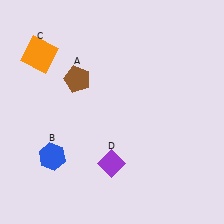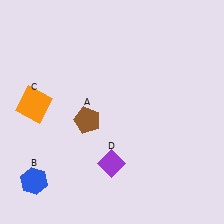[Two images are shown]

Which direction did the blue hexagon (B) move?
The blue hexagon (B) moved down.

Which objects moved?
The objects that moved are: the brown pentagon (A), the blue hexagon (B), the orange square (C).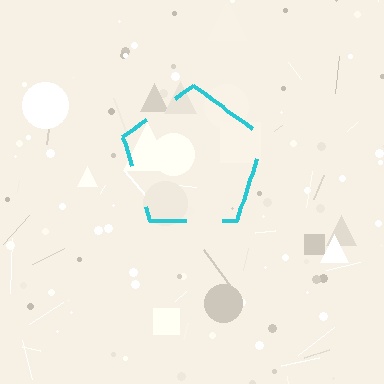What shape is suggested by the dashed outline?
The dashed outline suggests a pentagon.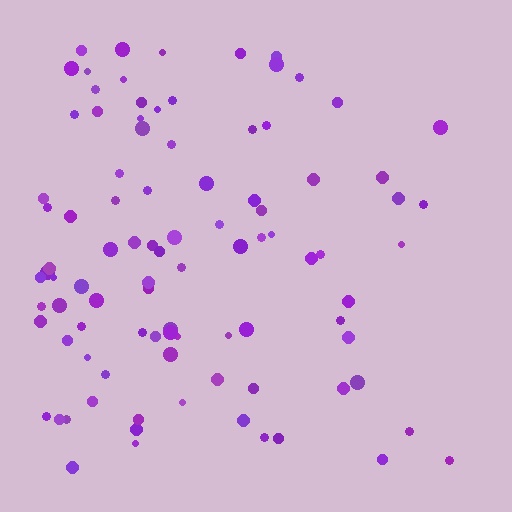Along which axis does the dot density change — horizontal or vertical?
Horizontal.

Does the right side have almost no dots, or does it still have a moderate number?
Still a moderate number, just noticeably fewer than the left.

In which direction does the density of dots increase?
From right to left, with the left side densest.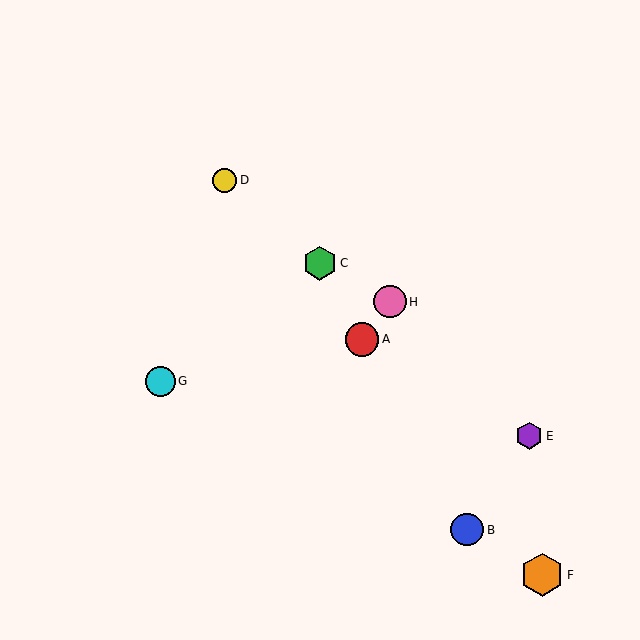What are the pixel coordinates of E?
Object E is at (529, 436).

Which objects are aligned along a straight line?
Objects A, B, C are aligned along a straight line.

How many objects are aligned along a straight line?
3 objects (A, B, C) are aligned along a straight line.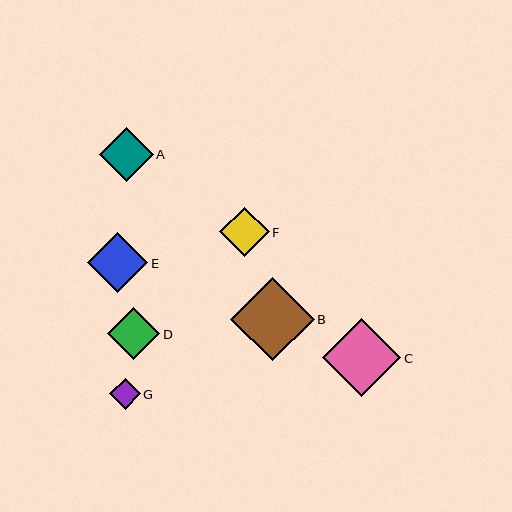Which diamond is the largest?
Diamond B is the largest with a size of approximately 83 pixels.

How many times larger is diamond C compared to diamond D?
Diamond C is approximately 1.5 times the size of diamond D.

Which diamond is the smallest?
Diamond G is the smallest with a size of approximately 31 pixels.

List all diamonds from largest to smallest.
From largest to smallest: B, C, E, A, D, F, G.